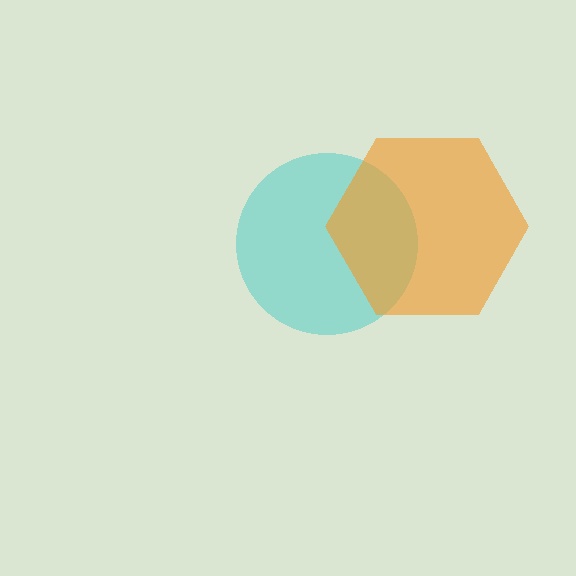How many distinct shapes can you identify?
There are 2 distinct shapes: a cyan circle, an orange hexagon.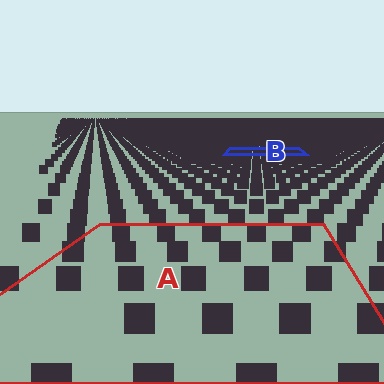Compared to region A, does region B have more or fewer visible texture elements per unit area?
Region B has more texture elements per unit area — they are packed more densely because it is farther away.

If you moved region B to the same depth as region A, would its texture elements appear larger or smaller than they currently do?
They would appear larger. At a closer depth, the same texture elements are projected at a bigger on-screen size.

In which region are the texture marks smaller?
The texture marks are smaller in region B, because it is farther away.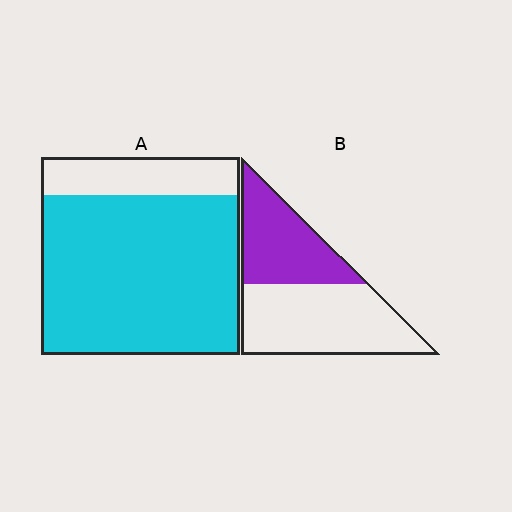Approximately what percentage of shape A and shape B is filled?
A is approximately 80% and B is approximately 40%.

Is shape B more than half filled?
No.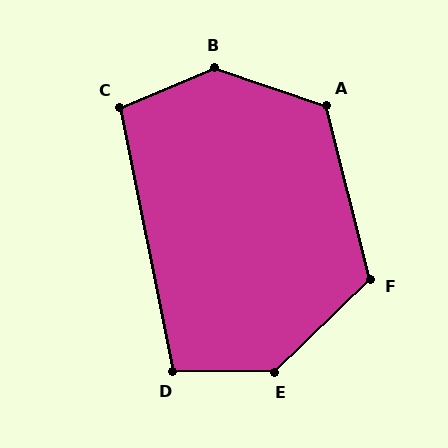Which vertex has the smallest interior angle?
C, at approximately 101 degrees.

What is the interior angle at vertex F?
Approximately 120 degrees (obtuse).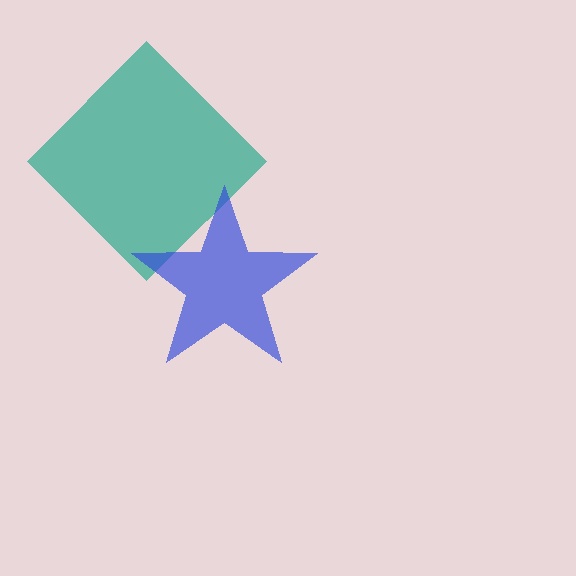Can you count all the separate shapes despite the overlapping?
Yes, there are 2 separate shapes.